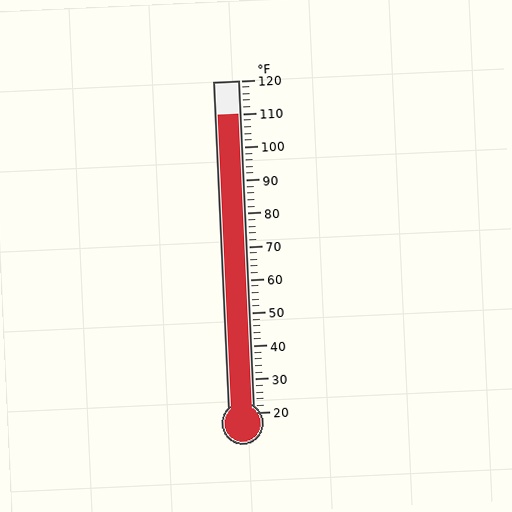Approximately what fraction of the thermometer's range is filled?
The thermometer is filled to approximately 90% of its range.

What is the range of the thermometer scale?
The thermometer scale ranges from 20°F to 120°F.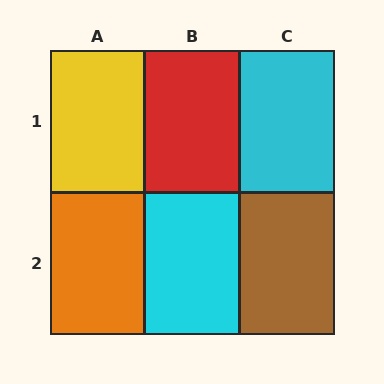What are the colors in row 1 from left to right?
Yellow, red, cyan.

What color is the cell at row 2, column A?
Orange.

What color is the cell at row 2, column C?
Brown.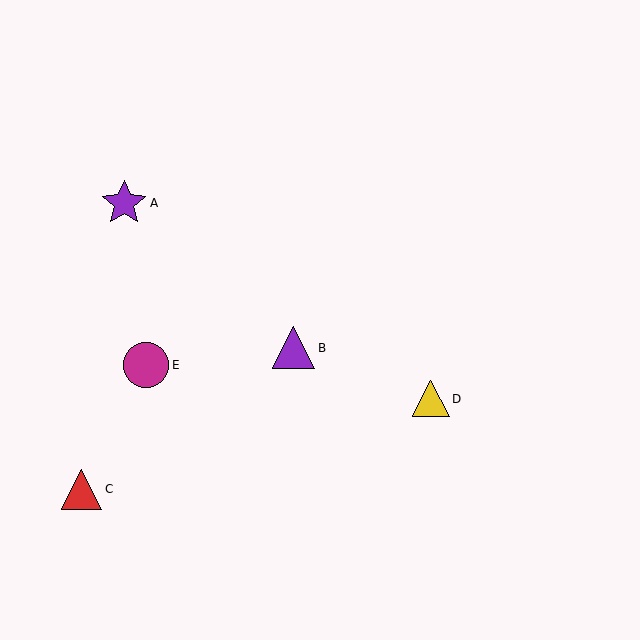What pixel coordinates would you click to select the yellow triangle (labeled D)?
Click at (431, 399) to select the yellow triangle D.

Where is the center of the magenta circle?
The center of the magenta circle is at (146, 365).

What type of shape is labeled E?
Shape E is a magenta circle.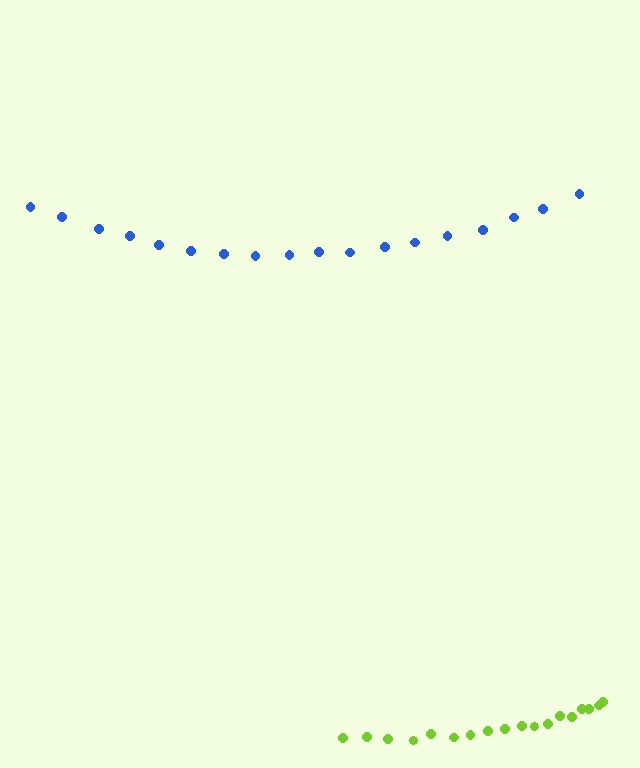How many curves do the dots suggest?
There are 2 distinct paths.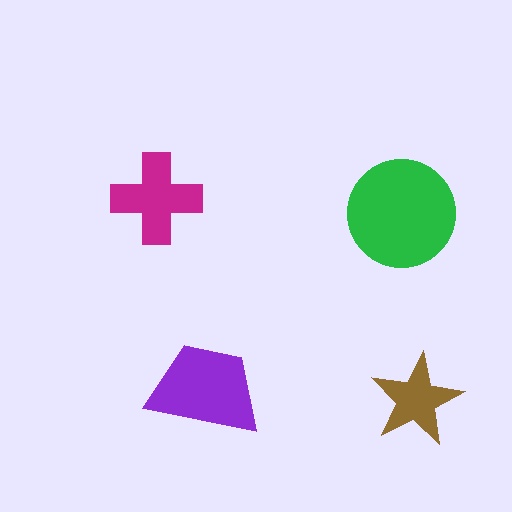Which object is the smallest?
The brown star.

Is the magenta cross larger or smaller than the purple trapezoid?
Smaller.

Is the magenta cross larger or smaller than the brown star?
Larger.